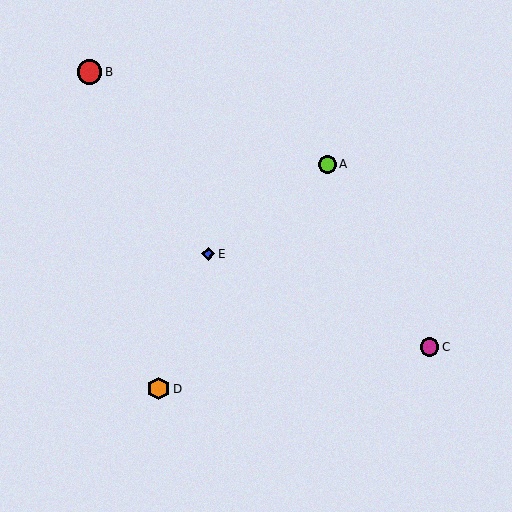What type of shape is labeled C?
Shape C is a magenta circle.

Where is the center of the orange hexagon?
The center of the orange hexagon is at (159, 389).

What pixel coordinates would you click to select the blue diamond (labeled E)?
Click at (208, 254) to select the blue diamond E.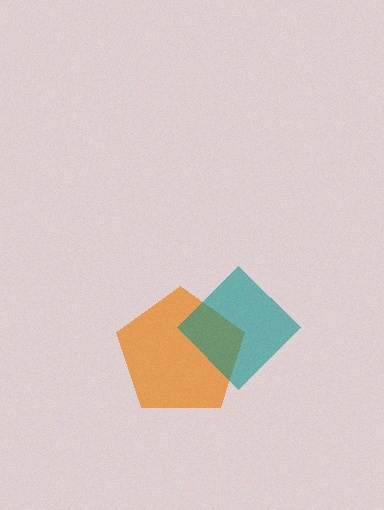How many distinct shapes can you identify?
There are 2 distinct shapes: an orange pentagon, a teal diamond.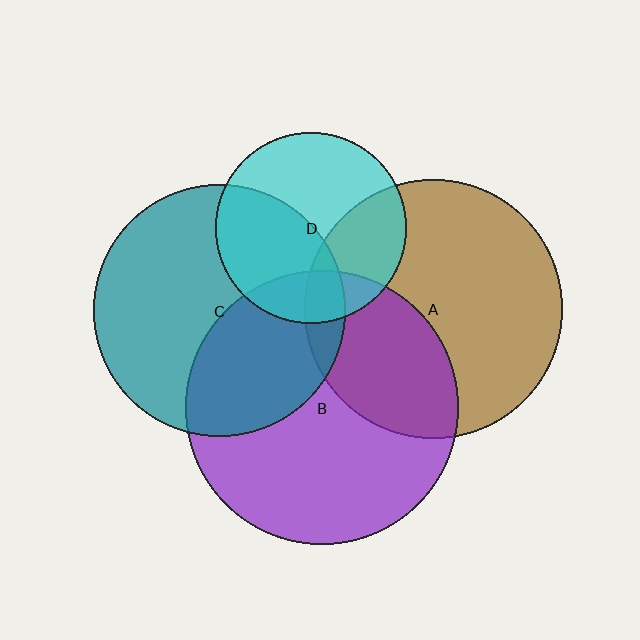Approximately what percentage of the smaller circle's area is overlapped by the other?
Approximately 10%.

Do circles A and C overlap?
Yes.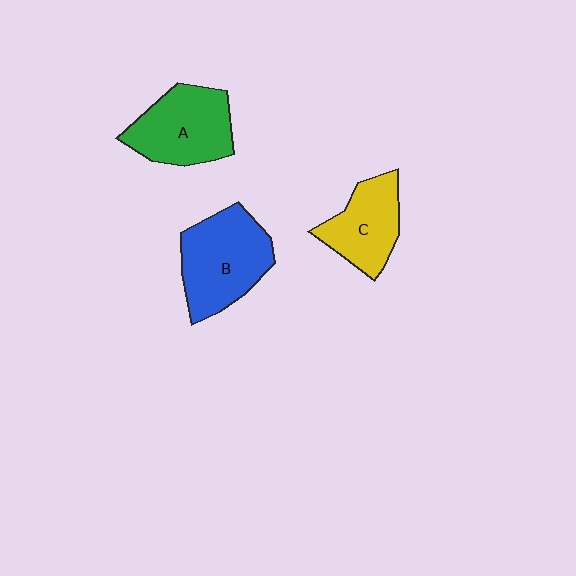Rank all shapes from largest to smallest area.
From largest to smallest: B (blue), A (green), C (yellow).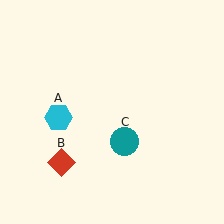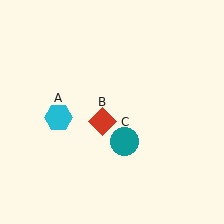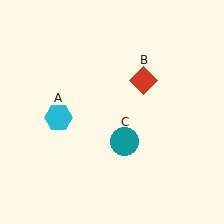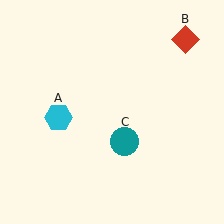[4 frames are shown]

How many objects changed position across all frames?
1 object changed position: red diamond (object B).